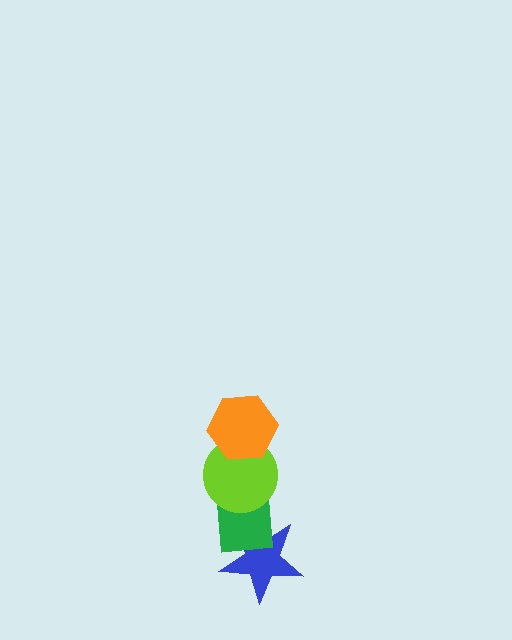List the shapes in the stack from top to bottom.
From top to bottom: the orange hexagon, the lime circle, the green rectangle, the blue star.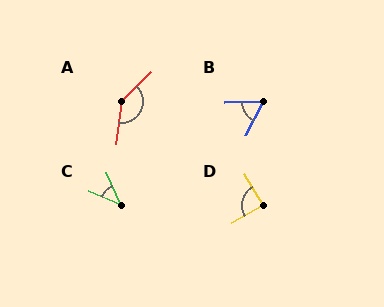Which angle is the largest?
A, at approximately 141 degrees.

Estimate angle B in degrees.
Approximately 62 degrees.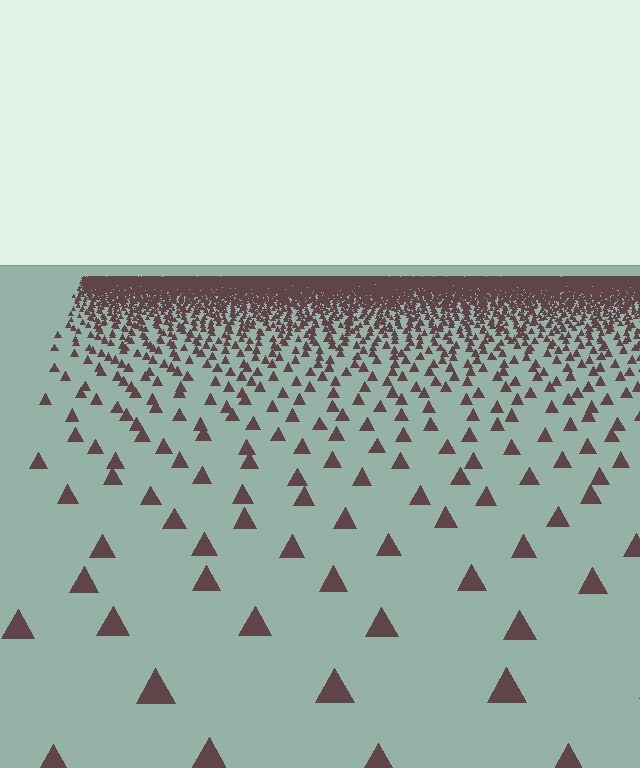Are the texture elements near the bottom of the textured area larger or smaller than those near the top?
Larger. Near the bottom, elements are closer to the viewer and appear at a bigger on-screen size.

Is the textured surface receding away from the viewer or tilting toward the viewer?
The surface is receding away from the viewer. Texture elements get smaller and denser toward the top.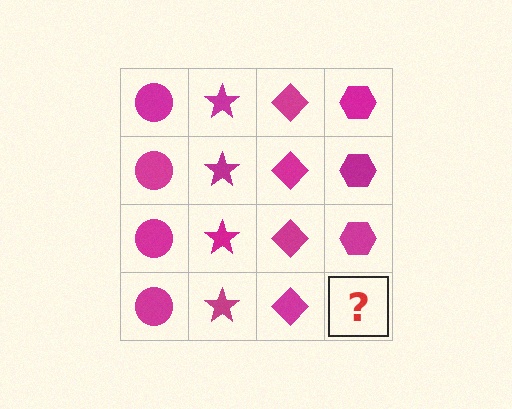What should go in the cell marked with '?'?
The missing cell should contain a magenta hexagon.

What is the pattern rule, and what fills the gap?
The rule is that each column has a consistent shape. The gap should be filled with a magenta hexagon.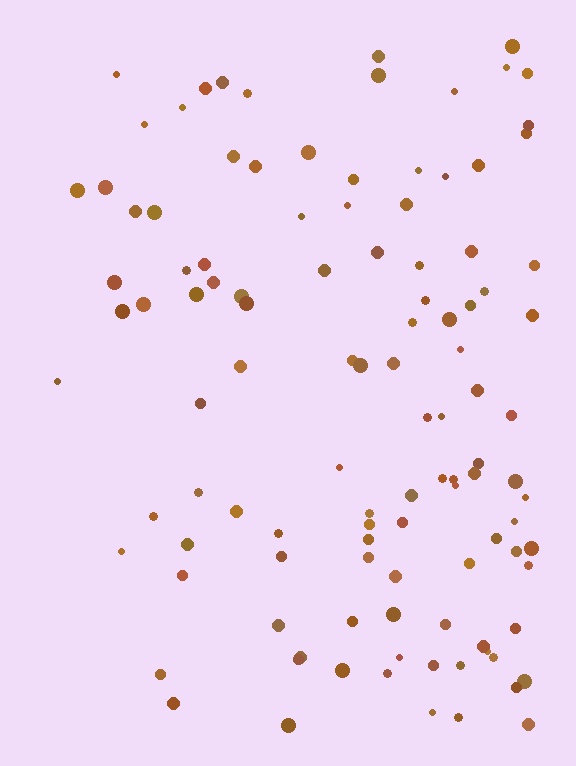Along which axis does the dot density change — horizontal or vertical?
Horizontal.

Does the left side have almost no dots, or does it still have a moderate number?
Still a moderate number, just noticeably fewer than the right.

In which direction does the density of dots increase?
From left to right, with the right side densest.